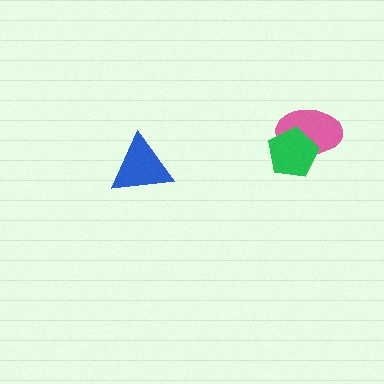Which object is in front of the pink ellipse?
The green pentagon is in front of the pink ellipse.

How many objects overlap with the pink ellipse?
1 object overlaps with the pink ellipse.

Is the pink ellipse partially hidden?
Yes, it is partially covered by another shape.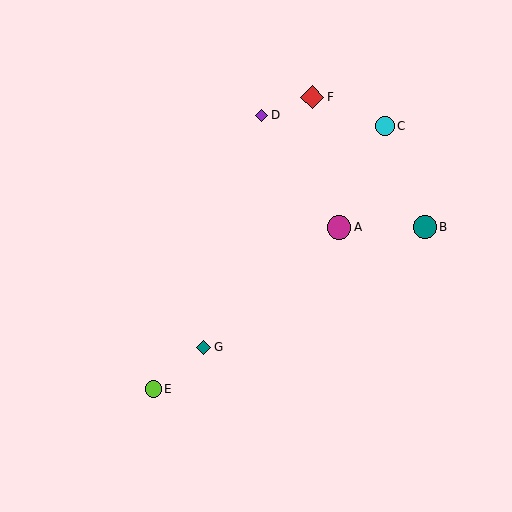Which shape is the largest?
The magenta circle (labeled A) is the largest.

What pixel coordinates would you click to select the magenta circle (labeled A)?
Click at (339, 227) to select the magenta circle A.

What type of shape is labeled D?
Shape D is a purple diamond.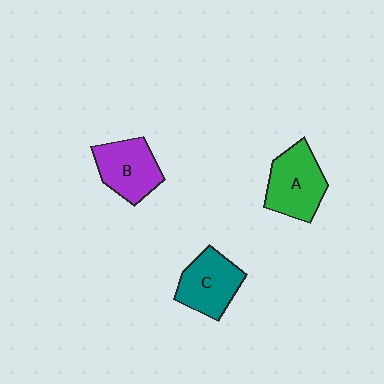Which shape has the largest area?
Shape A (green).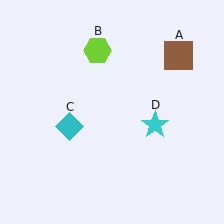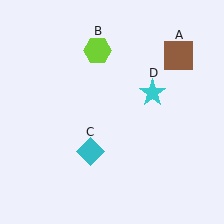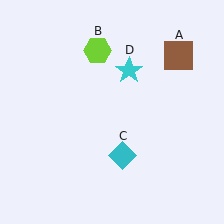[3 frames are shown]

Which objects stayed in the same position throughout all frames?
Brown square (object A) and lime hexagon (object B) remained stationary.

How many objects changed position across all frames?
2 objects changed position: cyan diamond (object C), cyan star (object D).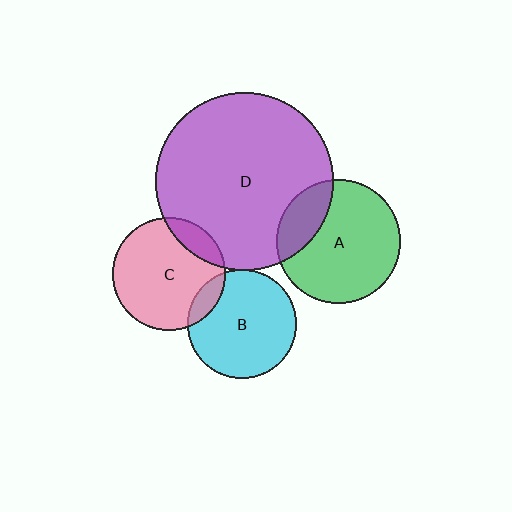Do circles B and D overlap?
Yes.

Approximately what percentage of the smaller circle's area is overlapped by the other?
Approximately 5%.